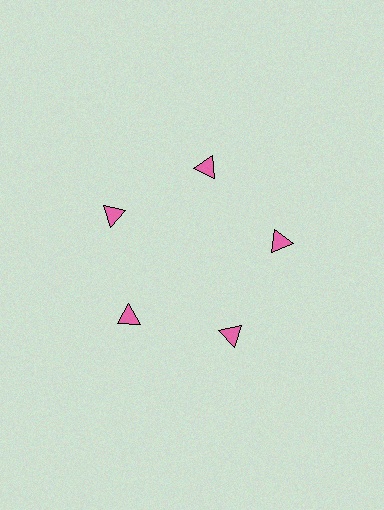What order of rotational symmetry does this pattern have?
This pattern has 5-fold rotational symmetry.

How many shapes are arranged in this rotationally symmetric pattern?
There are 5 shapes, arranged in 5 groups of 1.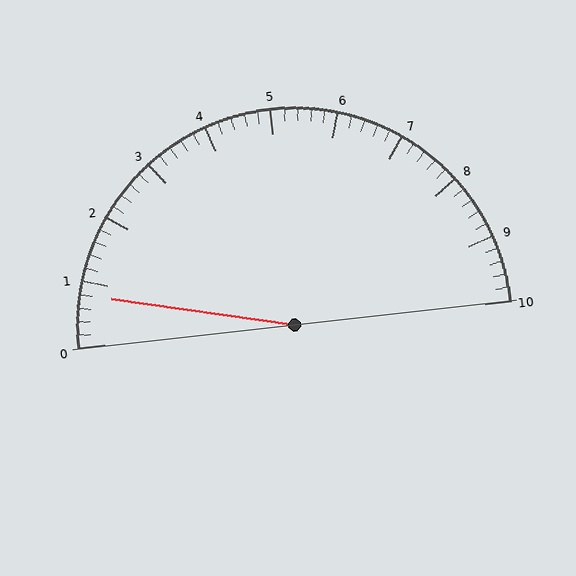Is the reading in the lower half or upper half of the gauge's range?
The reading is in the lower half of the range (0 to 10).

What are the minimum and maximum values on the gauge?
The gauge ranges from 0 to 10.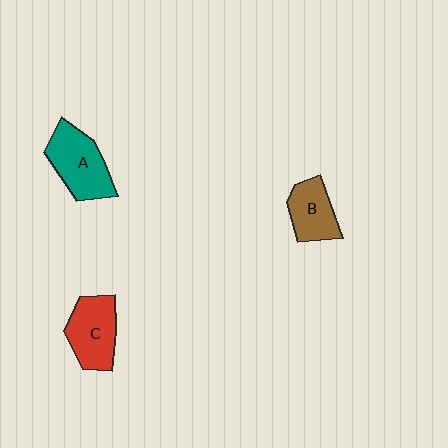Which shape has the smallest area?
Shape B (brown).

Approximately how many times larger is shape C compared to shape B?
Approximately 1.3 times.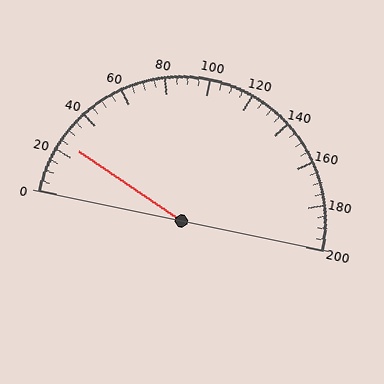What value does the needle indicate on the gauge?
The needle indicates approximately 25.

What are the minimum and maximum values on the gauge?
The gauge ranges from 0 to 200.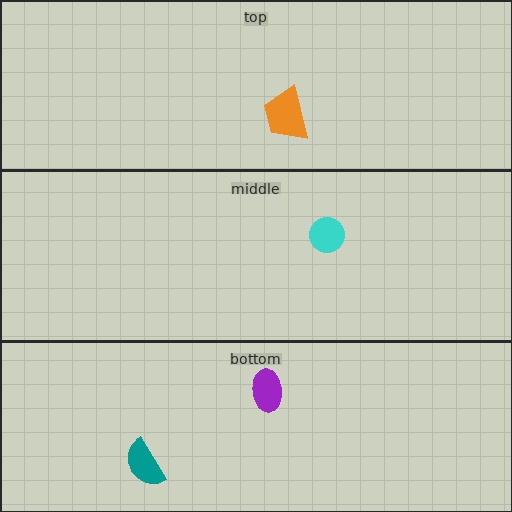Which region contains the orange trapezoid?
The top region.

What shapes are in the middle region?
The cyan circle.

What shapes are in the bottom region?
The purple ellipse, the teal semicircle.